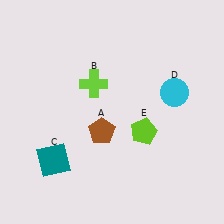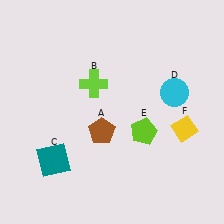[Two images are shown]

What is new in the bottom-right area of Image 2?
A yellow diamond (F) was added in the bottom-right area of Image 2.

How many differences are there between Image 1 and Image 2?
There is 1 difference between the two images.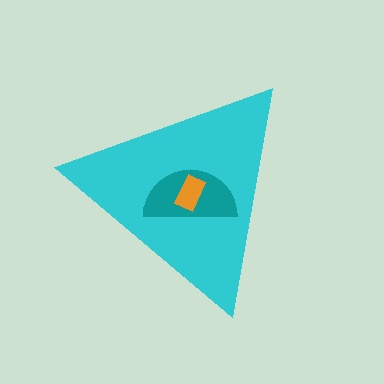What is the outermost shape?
The cyan triangle.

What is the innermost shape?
The orange rectangle.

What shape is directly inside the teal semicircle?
The orange rectangle.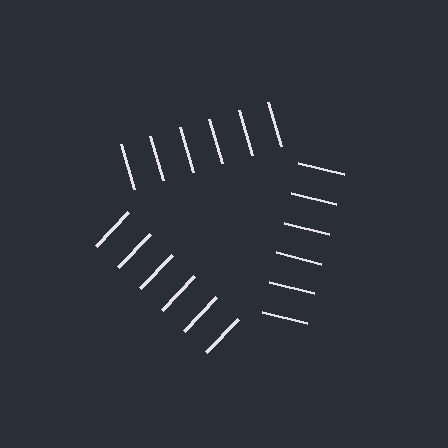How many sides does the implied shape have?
3 sides — the line-ends trace a triangle.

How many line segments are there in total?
18 — 6 along each of the 3 edges.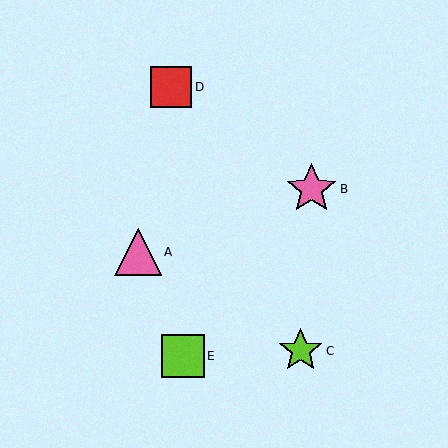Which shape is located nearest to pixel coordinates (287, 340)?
The lime star (labeled C) at (301, 351) is nearest to that location.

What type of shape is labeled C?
Shape C is a lime star.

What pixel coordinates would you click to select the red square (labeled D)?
Click at (171, 87) to select the red square D.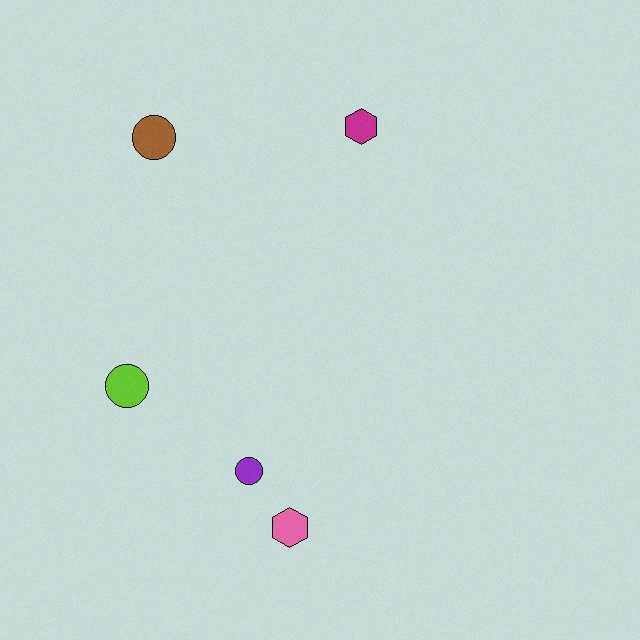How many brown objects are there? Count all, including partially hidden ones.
There is 1 brown object.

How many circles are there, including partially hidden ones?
There are 3 circles.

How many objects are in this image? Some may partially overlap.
There are 5 objects.